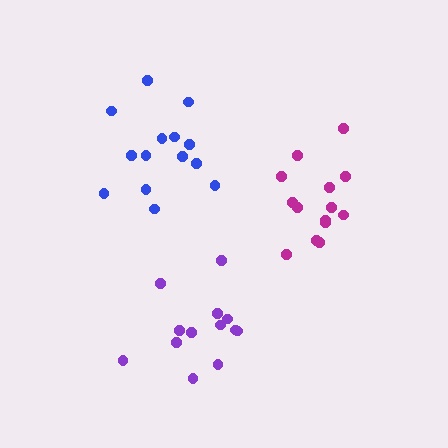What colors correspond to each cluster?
The clusters are colored: purple, magenta, blue.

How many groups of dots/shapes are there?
There are 3 groups.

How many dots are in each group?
Group 1: 13 dots, Group 2: 14 dots, Group 3: 14 dots (41 total).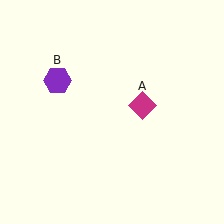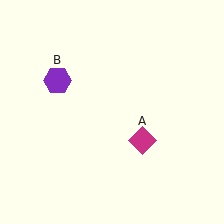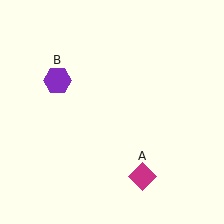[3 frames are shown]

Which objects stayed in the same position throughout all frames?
Purple hexagon (object B) remained stationary.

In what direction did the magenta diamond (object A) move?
The magenta diamond (object A) moved down.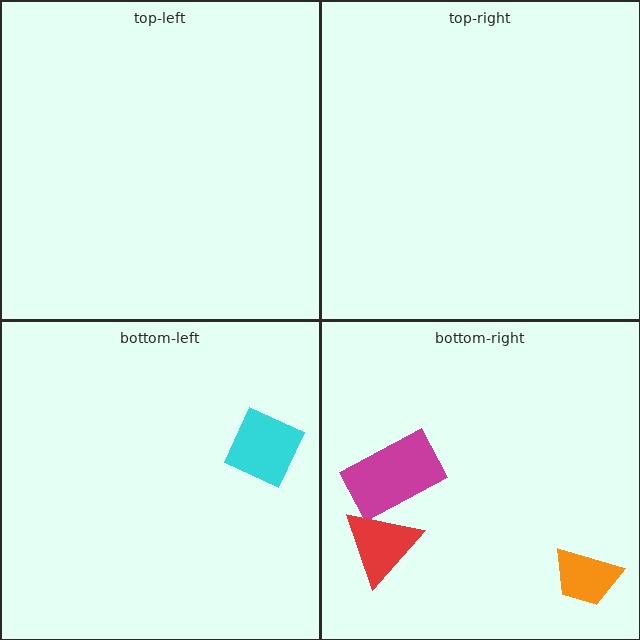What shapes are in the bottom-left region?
The cyan diamond.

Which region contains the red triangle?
The bottom-right region.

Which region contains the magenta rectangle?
The bottom-right region.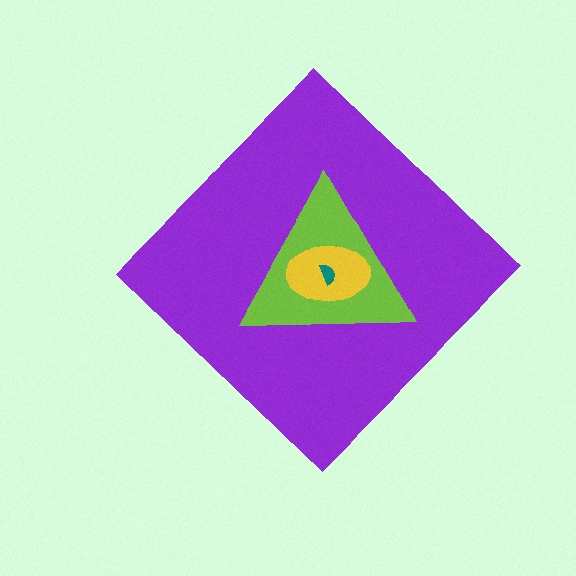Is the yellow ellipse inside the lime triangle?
Yes.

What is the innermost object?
The teal semicircle.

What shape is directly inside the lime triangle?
The yellow ellipse.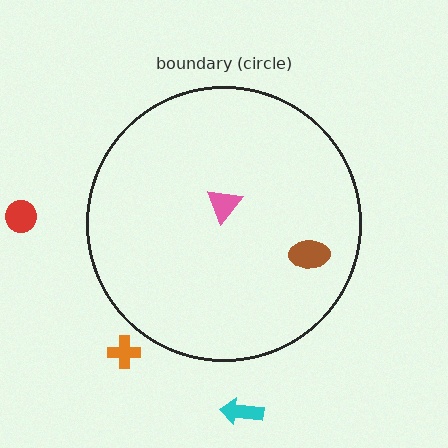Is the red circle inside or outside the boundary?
Outside.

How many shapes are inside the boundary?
2 inside, 3 outside.